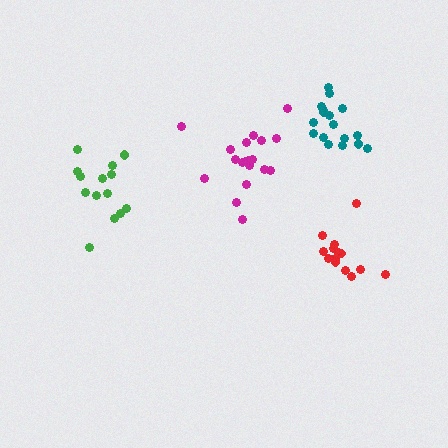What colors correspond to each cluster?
The clusters are colored: green, teal, red, magenta.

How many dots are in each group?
Group 1: 14 dots, Group 2: 17 dots, Group 3: 14 dots, Group 4: 19 dots (64 total).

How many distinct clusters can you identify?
There are 4 distinct clusters.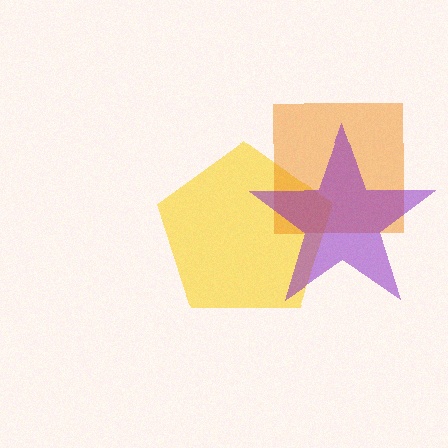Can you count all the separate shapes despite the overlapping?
Yes, there are 3 separate shapes.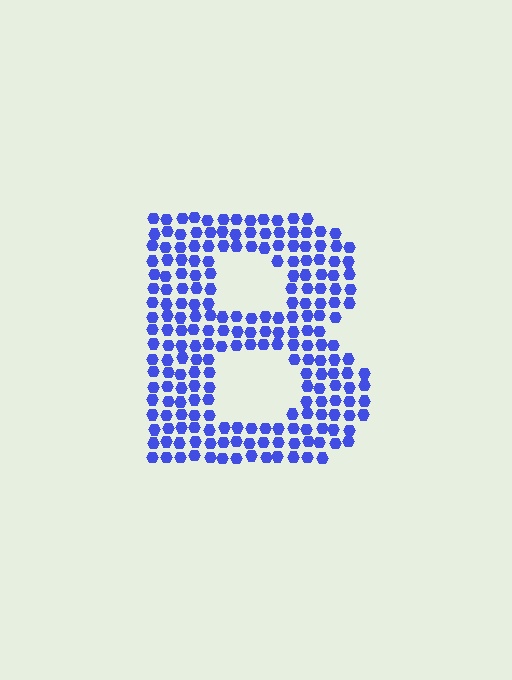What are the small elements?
The small elements are hexagons.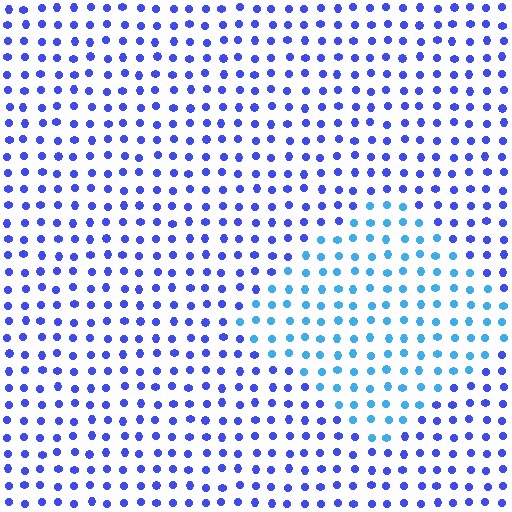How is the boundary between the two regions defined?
The boundary is defined purely by a slight shift in hue (about 36 degrees). Spacing, size, and orientation are identical on both sides.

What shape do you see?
I see a diamond.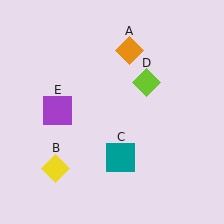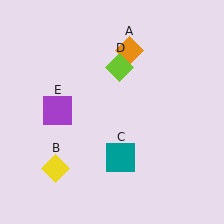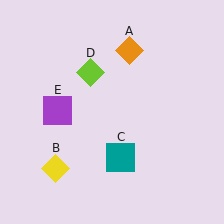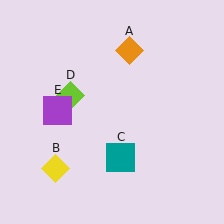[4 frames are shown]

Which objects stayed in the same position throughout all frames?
Orange diamond (object A) and yellow diamond (object B) and teal square (object C) and purple square (object E) remained stationary.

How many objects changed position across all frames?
1 object changed position: lime diamond (object D).